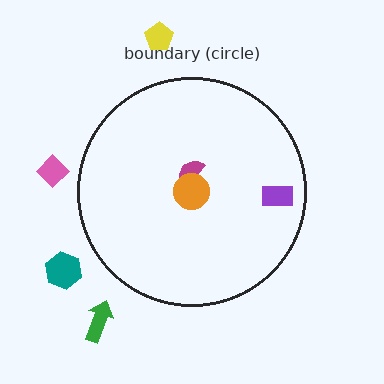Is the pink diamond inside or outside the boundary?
Outside.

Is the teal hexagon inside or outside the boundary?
Outside.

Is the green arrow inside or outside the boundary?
Outside.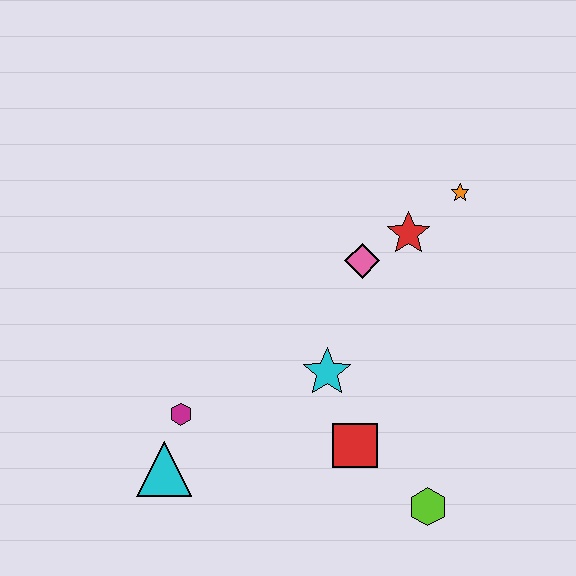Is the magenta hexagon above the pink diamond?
No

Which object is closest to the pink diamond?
The red star is closest to the pink diamond.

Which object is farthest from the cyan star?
The orange star is farthest from the cyan star.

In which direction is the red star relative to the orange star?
The red star is to the left of the orange star.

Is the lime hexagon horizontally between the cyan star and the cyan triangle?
No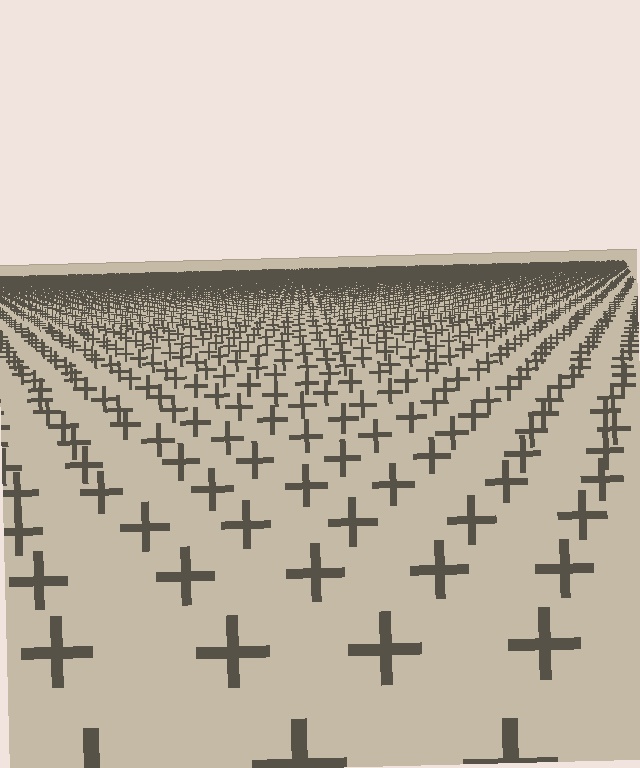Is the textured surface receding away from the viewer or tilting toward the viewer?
The surface is receding away from the viewer. Texture elements get smaller and denser toward the top.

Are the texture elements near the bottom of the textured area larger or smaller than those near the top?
Larger. Near the bottom, elements are closer to the viewer and appear at a bigger on-screen size.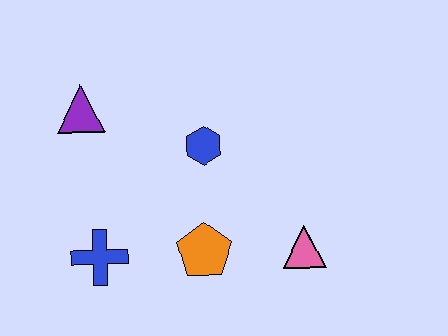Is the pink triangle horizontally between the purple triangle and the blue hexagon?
No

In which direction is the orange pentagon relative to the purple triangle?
The orange pentagon is below the purple triangle.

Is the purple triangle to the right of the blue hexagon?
No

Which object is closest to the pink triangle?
The orange pentagon is closest to the pink triangle.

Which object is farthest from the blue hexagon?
The blue cross is farthest from the blue hexagon.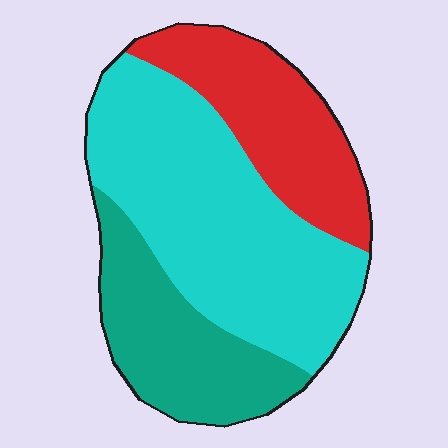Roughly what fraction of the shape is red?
Red takes up about one quarter (1/4) of the shape.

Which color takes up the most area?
Cyan, at roughly 50%.